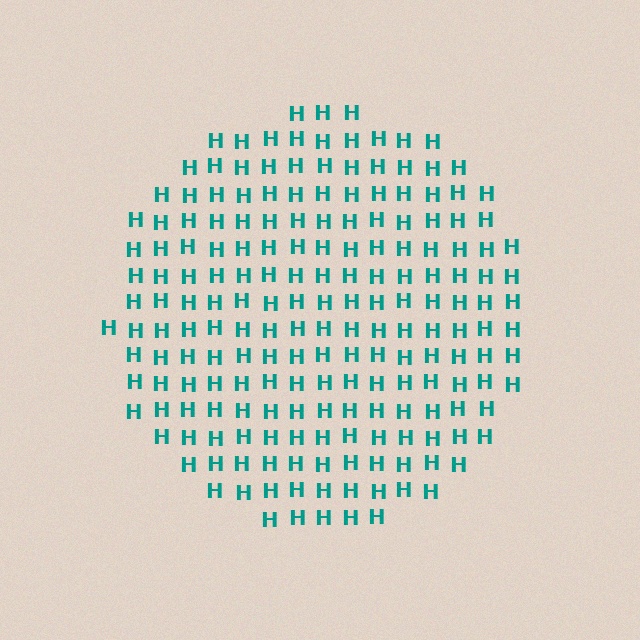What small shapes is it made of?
It is made of small letter H's.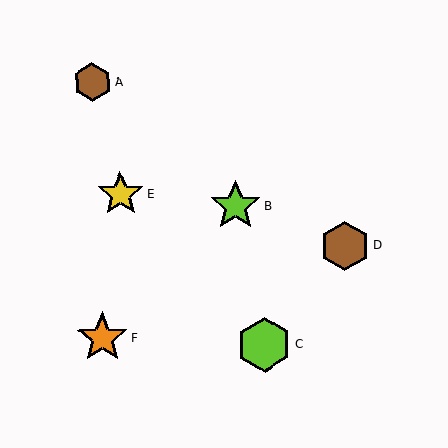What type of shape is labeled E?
Shape E is a yellow star.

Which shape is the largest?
The lime hexagon (labeled C) is the largest.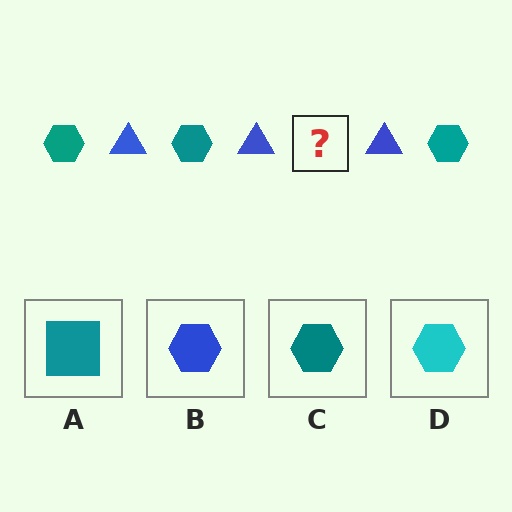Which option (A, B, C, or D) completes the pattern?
C.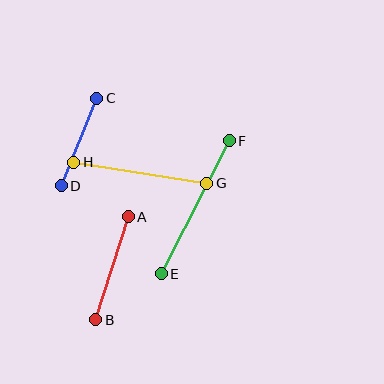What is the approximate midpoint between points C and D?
The midpoint is at approximately (79, 142) pixels.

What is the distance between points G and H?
The distance is approximately 135 pixels.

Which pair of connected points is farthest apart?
Points E and F are farthest apart.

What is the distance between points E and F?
The distance is approximately 149 pixels.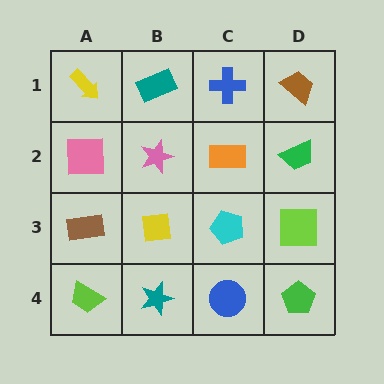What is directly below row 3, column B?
A teal star.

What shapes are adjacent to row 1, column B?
A pink star (row 2, column B), a yellow arrow (row 1, column A), a blue cross (row 1, column C).